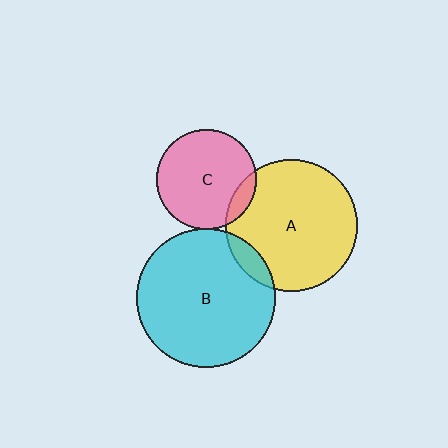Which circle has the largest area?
Circle B (cyan).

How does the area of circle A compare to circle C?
Approximately 1.7 times.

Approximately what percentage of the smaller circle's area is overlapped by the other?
Approximately 5%.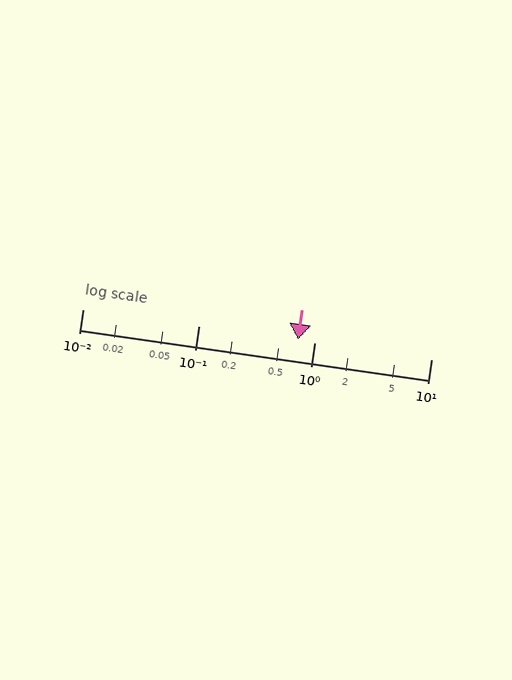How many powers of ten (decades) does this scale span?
The scale spans 3 decades, from 0.01 to 10.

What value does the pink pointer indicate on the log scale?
The pointer indicates approximately 0.71.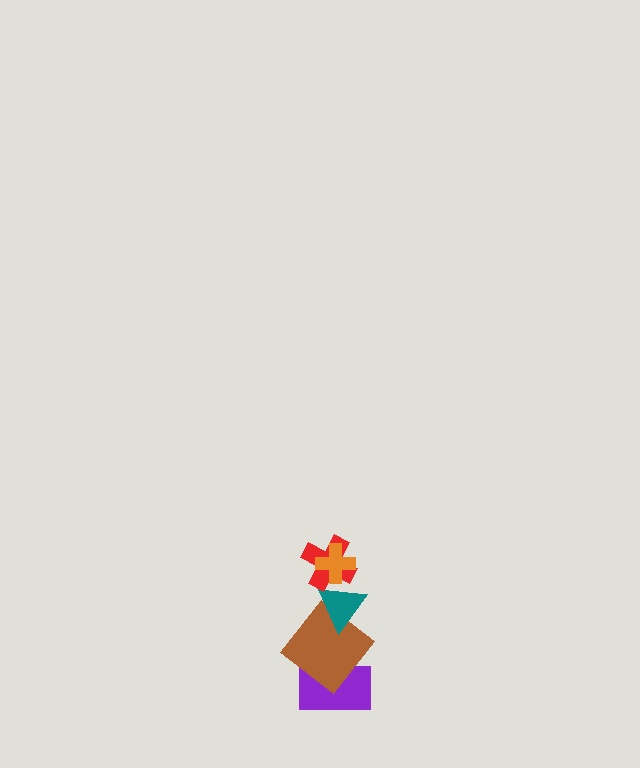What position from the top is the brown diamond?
The brown diamond is 4th from the top.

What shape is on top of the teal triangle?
The red cross is on top of the teal triangle.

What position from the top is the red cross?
The red cross is 2nd from the top.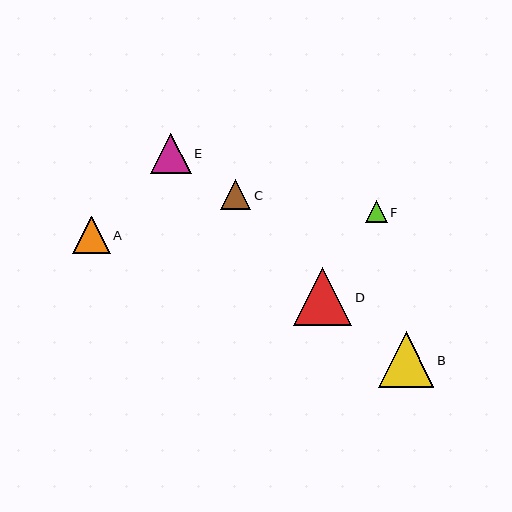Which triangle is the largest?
Triangle D is the largest with a size of approximately 58 pixels.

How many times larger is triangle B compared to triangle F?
Triangle B is approximately 2.6 times the size of triangle F.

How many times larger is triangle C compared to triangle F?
Triangle C is approximately 1.4 times the size of triangle F.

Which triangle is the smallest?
Triangle F is the smallest with a size of approximately 22 pixels.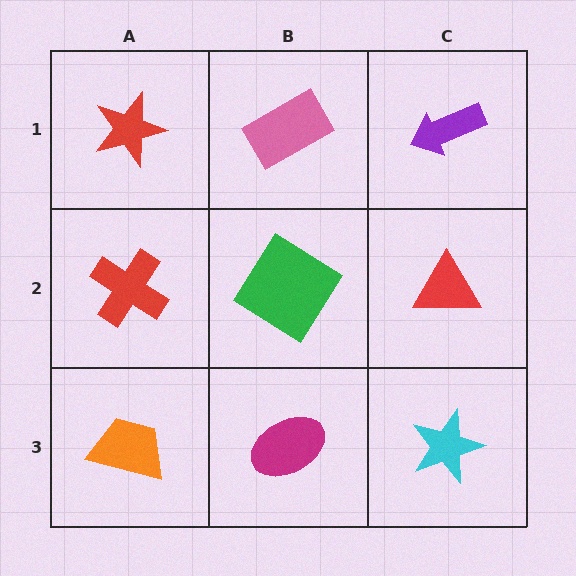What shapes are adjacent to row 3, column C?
A red triangle (row 2, column C), a magenta ellipse (row 3, column B).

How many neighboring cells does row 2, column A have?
3.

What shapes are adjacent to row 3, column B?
A green diamond (row 2, column B), an orange trapezoid (row 3, column A), a cyan star (row 3, column C).